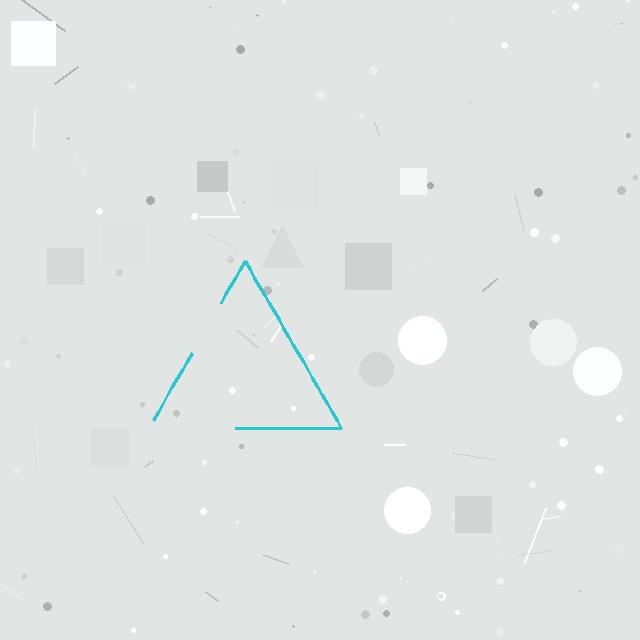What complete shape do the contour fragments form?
The contour fragments form a triangle.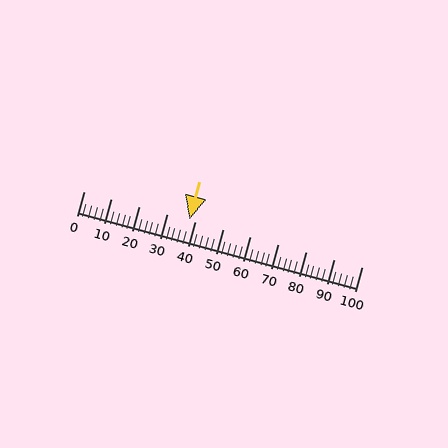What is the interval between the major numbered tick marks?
The major tick marks are spaced 10 units apart.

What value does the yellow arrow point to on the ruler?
The yellow arrow points to approximately 38.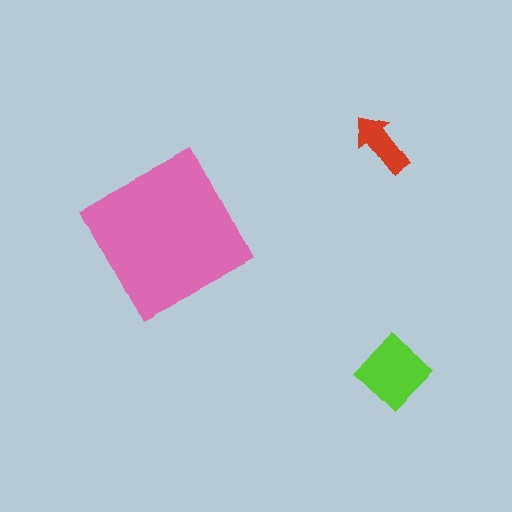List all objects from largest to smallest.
The pink square, the lime diamond, the red arrow.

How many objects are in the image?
There are 3 objects in the image.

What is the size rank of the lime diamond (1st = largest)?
2nd.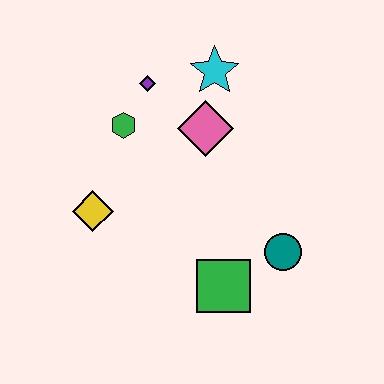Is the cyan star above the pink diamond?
Yes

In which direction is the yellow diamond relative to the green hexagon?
The yellow diamond is below the green hexagon.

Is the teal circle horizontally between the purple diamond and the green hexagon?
No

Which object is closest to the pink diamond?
The cyan star is closest to the pink diamond.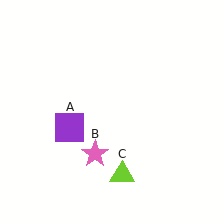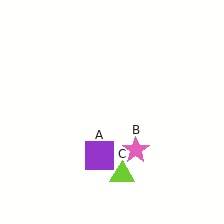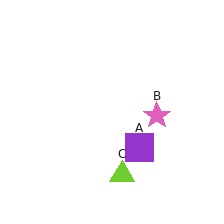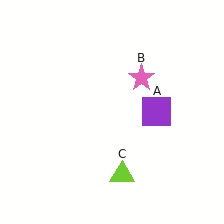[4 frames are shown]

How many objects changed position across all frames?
2 objects changed position: purple square (object A), pink star (object B).